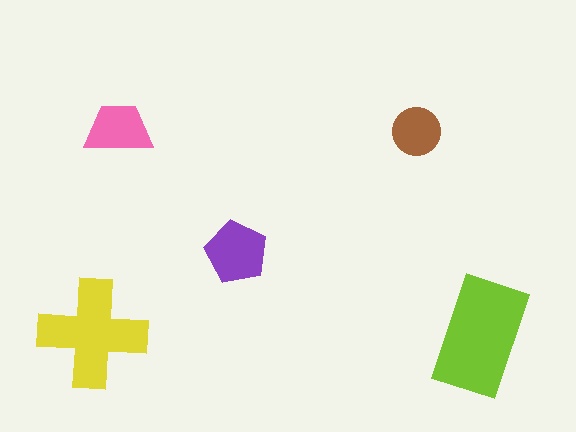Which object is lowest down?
The lime rectangle is bottommost.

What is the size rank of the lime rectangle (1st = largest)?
1st.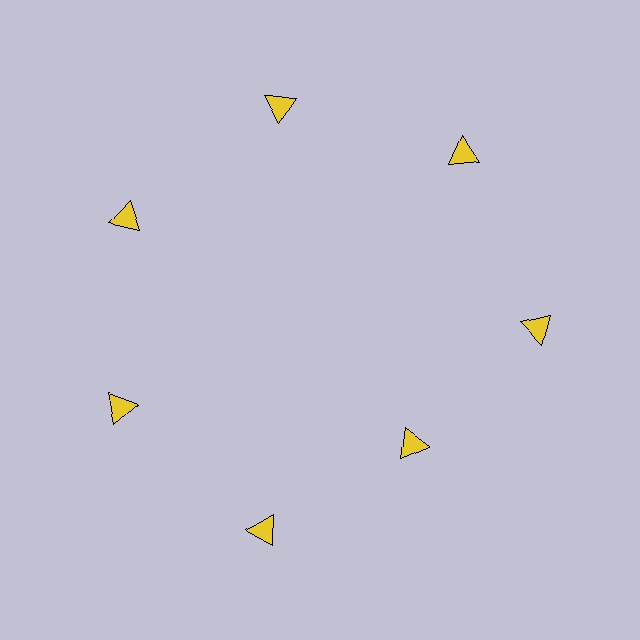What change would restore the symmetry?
The symmetry would be restored by moving it outward, back onto the ring so that all 7 triangles sit at equal angles and equal distance from the center.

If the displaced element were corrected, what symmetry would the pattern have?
It would have 7-fold rotational symmetry — the pattern would map onto itself every 51 degrees.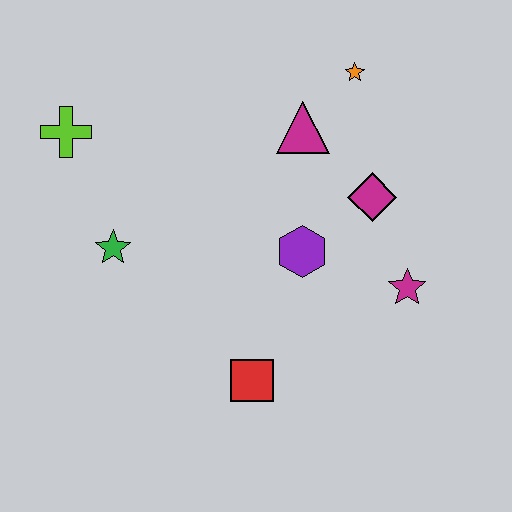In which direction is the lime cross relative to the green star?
The lime cross is above the green star.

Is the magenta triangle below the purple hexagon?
No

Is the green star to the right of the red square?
No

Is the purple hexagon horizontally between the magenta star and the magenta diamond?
No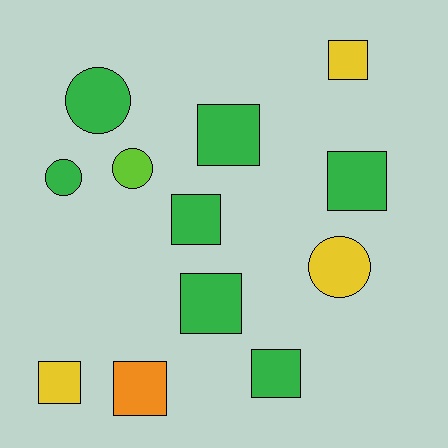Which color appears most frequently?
Green, with 7 objects.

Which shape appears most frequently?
Square, with 8 objects.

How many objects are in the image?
There are 12 objects.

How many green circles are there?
There are 2 green circles.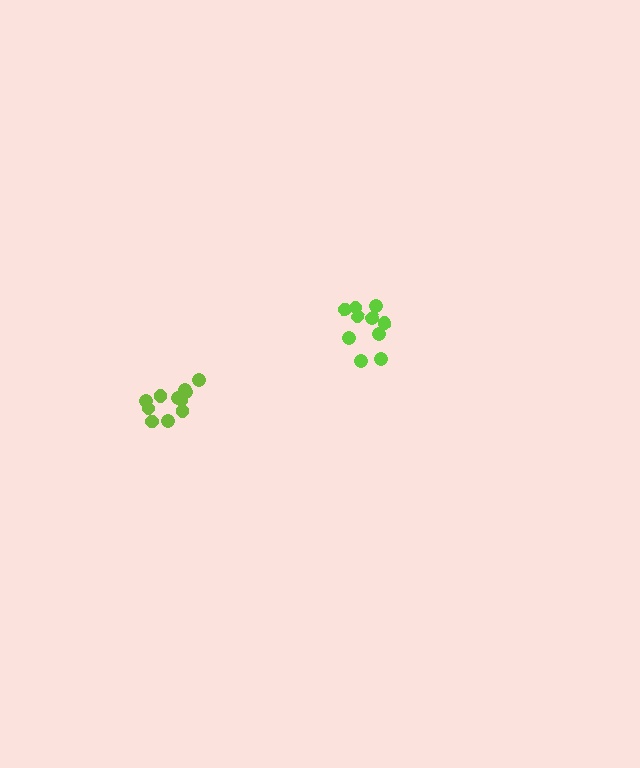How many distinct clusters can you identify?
There are 2 distinct clusters.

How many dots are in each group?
Group 1: 11 dots, Group 2: 10 dots (21 total).